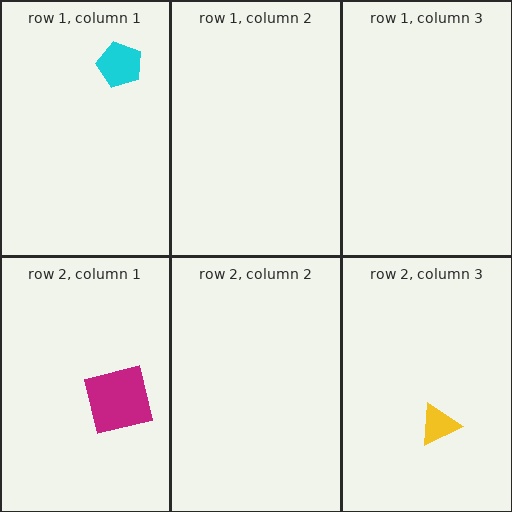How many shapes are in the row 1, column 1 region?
1.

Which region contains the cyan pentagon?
The row 1, column 1 region.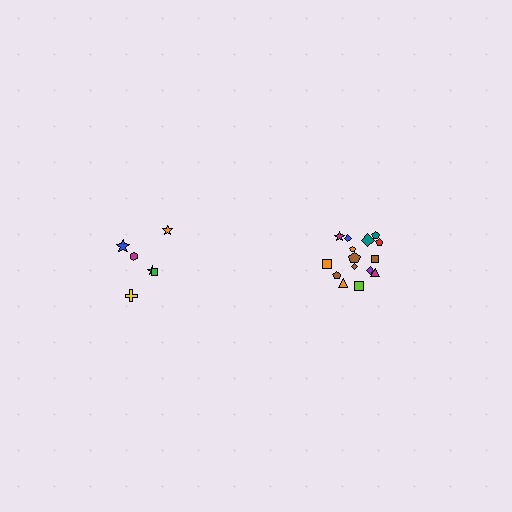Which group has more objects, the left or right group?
The right group.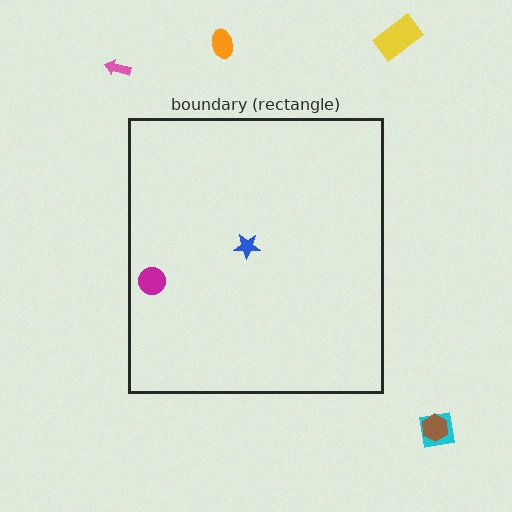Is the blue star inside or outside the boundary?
Inside.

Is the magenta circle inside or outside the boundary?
Inside.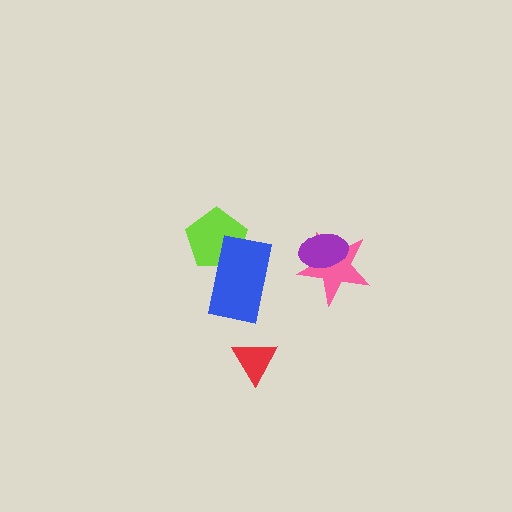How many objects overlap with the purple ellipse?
1 object overlaps with the purple ellipse.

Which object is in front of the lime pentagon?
The blue rectangle is in front of the lime pentagon.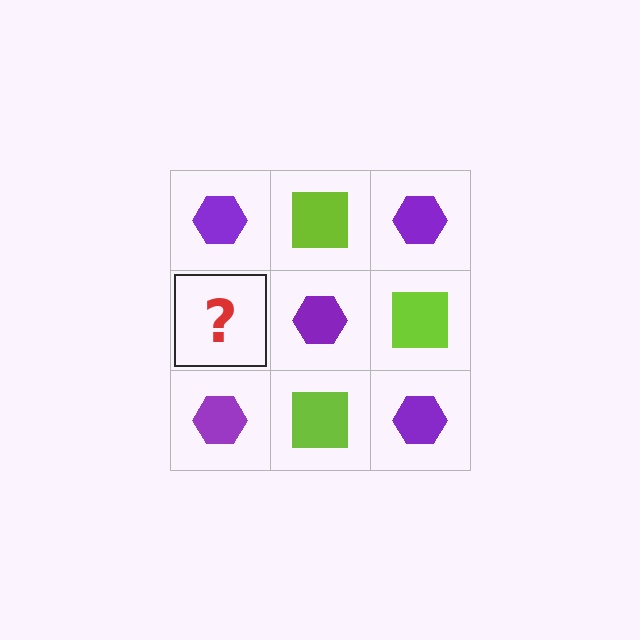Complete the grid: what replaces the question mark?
The question mark should be replaced with a lime square.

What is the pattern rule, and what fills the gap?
The rule is that it alternates purple hexagon and lime square in a checkerboard pattern. The gap should be filled with a lime square.